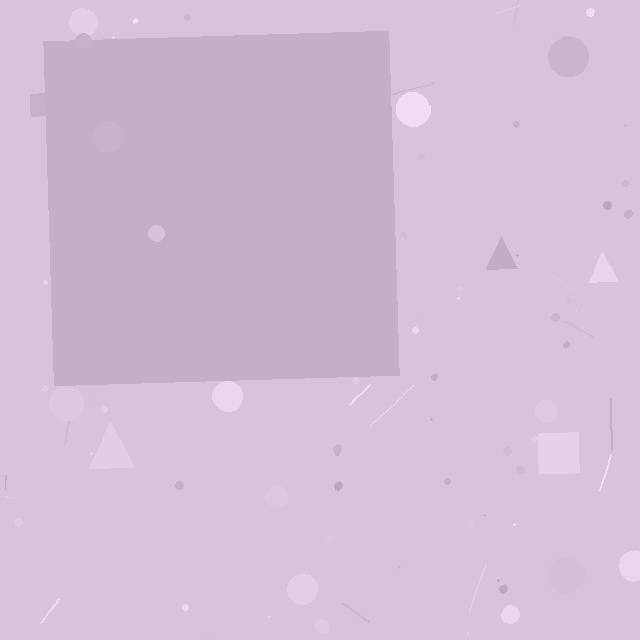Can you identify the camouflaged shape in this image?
The camouflaged shape is a square.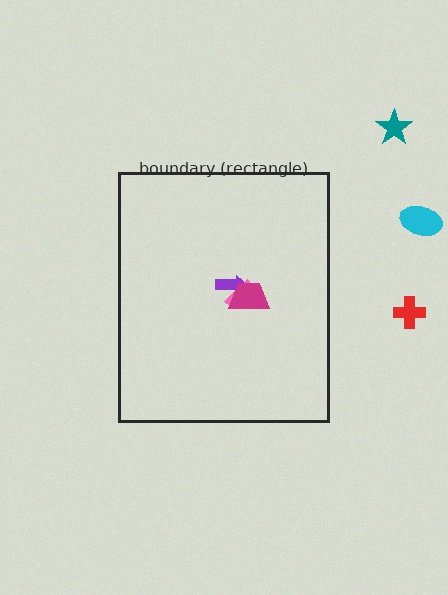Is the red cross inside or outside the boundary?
Outside.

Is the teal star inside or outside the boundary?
Outside.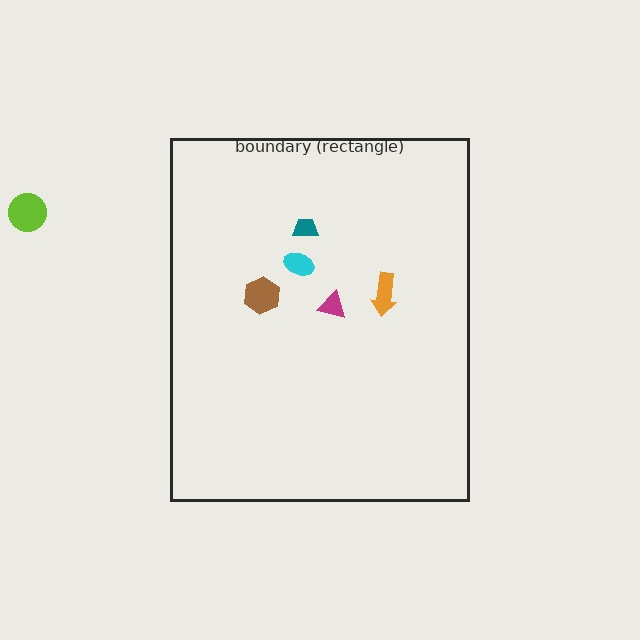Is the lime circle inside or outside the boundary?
Outside.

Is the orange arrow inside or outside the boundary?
Inside.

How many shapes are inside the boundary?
5 inside, 1 outside.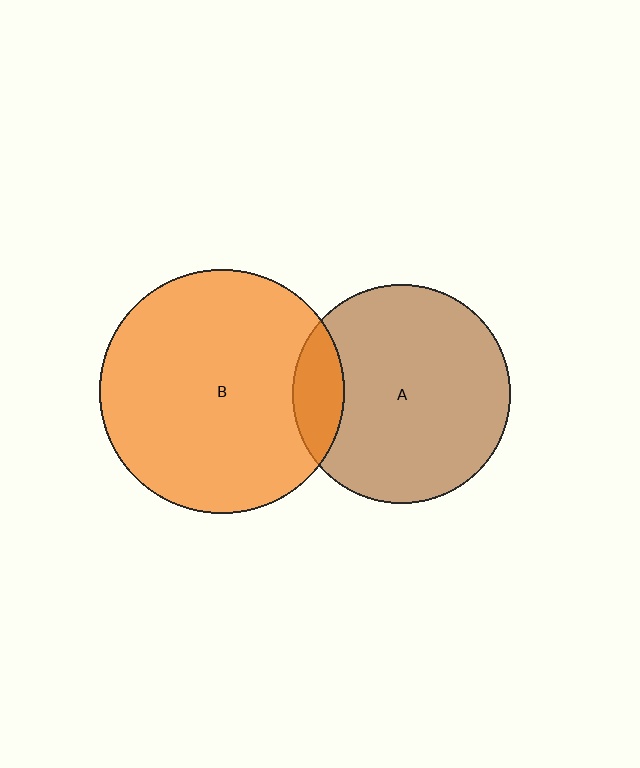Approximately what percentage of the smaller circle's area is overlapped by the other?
Approximately 15%.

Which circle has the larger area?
Circle B (orange).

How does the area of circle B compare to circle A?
Approximately 1.2 times.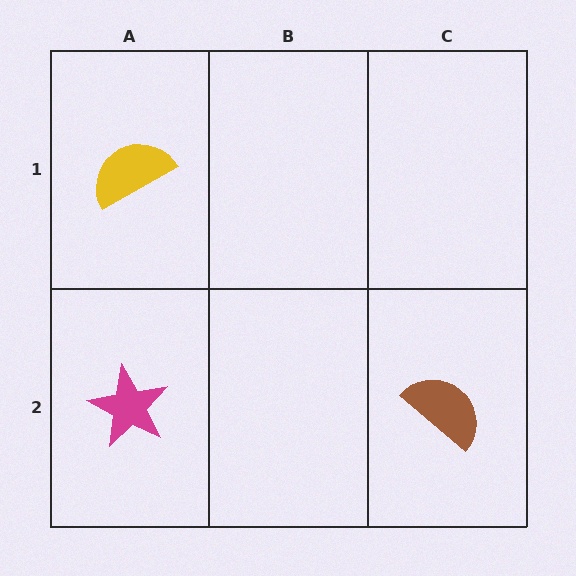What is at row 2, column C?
A brown semicircle.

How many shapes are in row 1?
1 shape.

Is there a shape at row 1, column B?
No, that cell is empty.